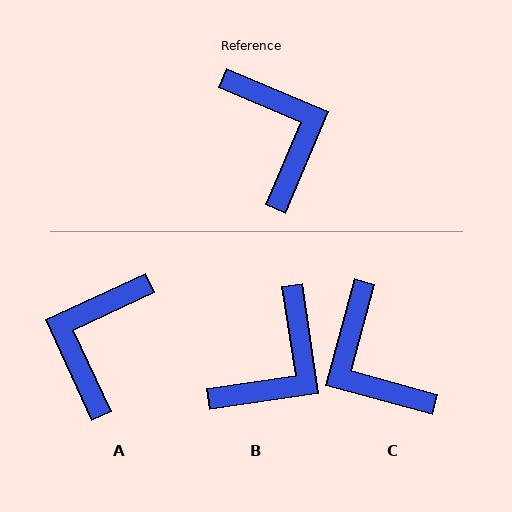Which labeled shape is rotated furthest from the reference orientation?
C, about 172 degrees away.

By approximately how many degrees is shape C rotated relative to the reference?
Approximately 172 degrees clockwise.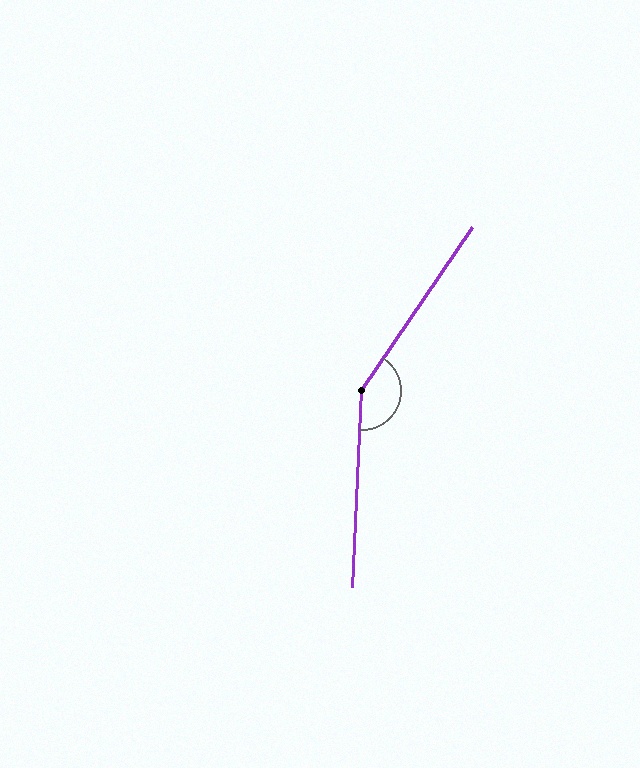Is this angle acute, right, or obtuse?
It is obtuse.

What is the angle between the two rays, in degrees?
Approximately 149 degrees.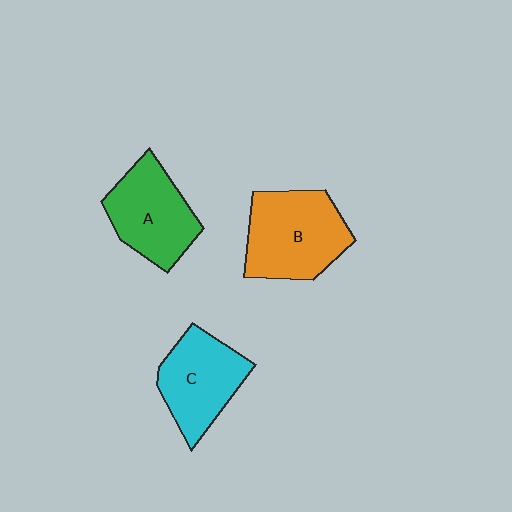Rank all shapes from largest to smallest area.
From largest to smallest: B (orange), A (green), C (cyan).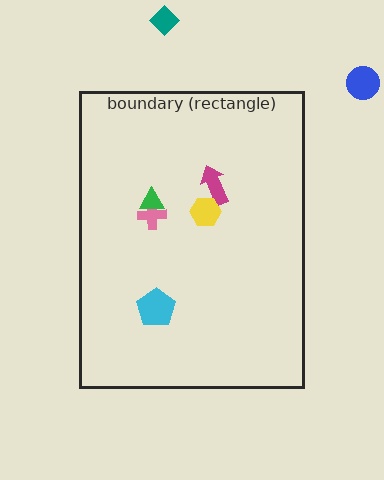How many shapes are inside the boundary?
5 inside, 2 outside.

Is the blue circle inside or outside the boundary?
Outside.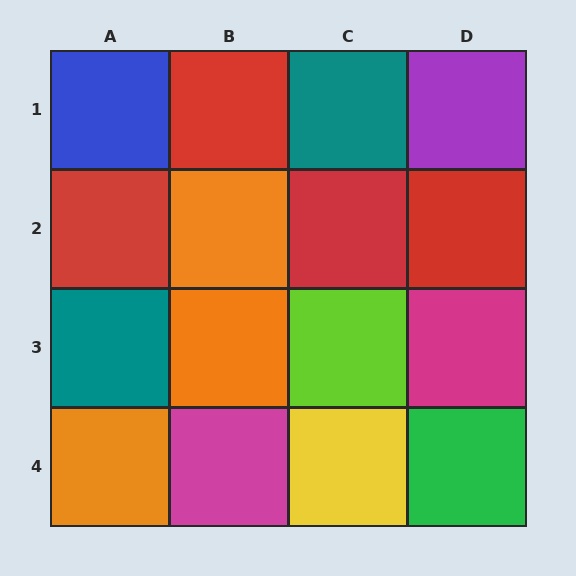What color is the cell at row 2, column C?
Red.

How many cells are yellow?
1 cell is yellow.